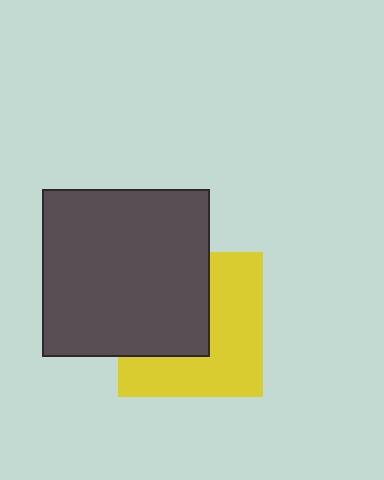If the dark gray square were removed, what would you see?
You would see the complete yellow square.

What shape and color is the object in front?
The object in front is a dark gray square.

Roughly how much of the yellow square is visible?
About half of it is visible (roughly 54%).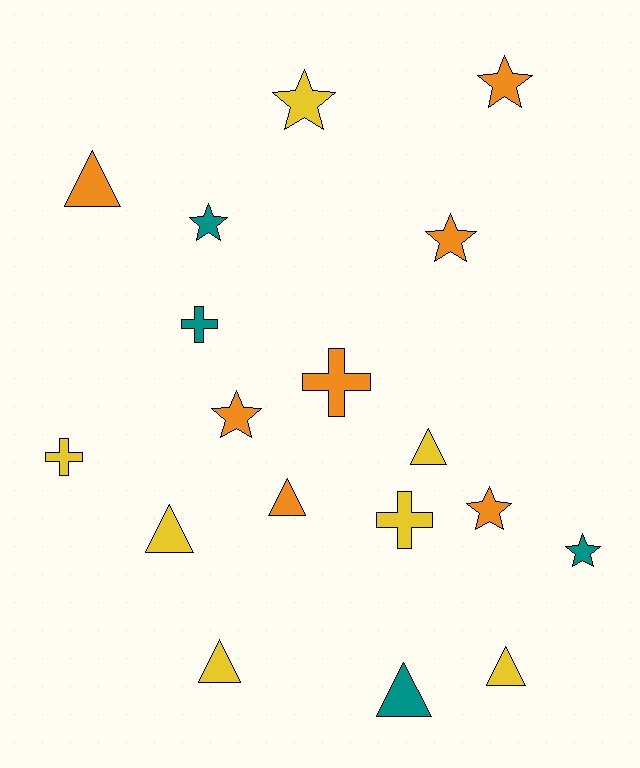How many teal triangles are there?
There is 1 teal triangle.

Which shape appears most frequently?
Triangle, with 7 objects.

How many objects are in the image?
There are 18 objects.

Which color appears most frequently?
Orange, with 7 objects.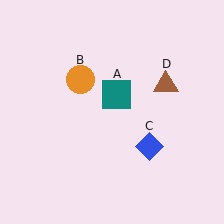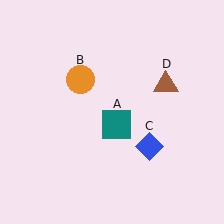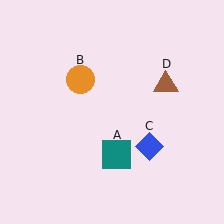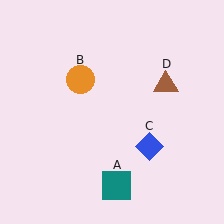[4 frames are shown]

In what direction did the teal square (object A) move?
The teal square (object A) moved down.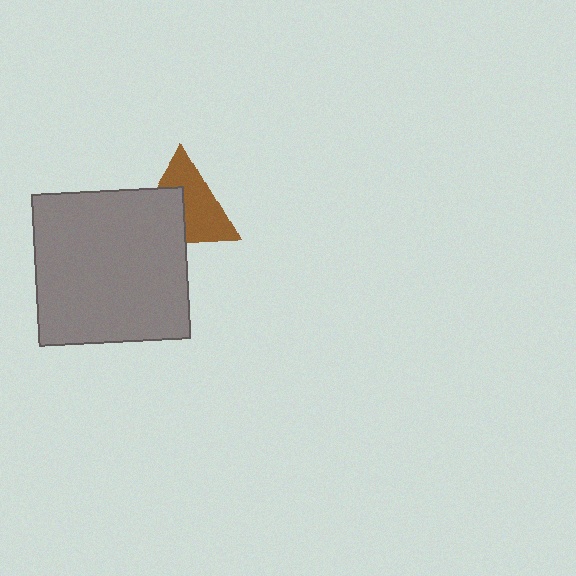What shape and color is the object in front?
The object in front is a gray square.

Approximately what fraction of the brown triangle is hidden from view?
Roughly 43% of the brown triangle is hidden behind the gray square.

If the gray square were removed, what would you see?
You would see the complete brown triangle.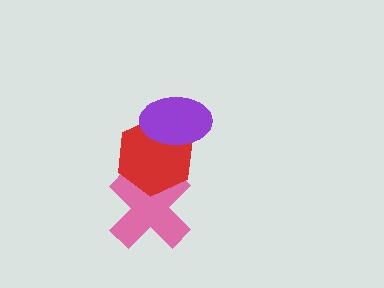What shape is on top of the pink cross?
The red hexagon is on top of the pink cross.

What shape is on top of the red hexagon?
The purple ellipse is on top of the red hexagon.